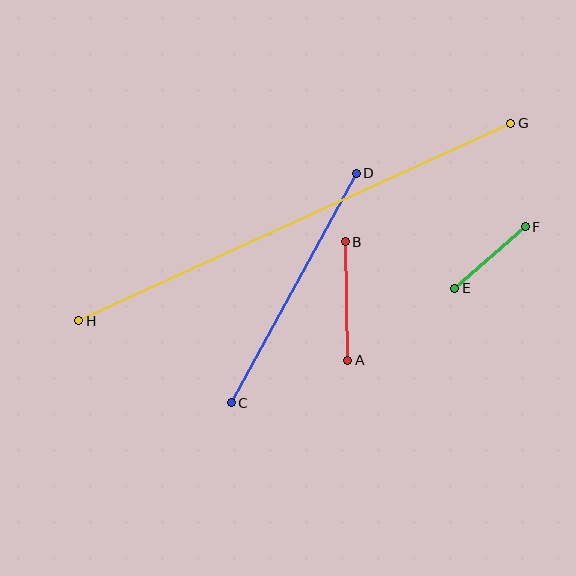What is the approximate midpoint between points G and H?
The midpoint is at approximately (295, 222) pixels.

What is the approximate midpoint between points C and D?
The midpoint is at approximately (294, 288) pixels.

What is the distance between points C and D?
The distance is approximately 261 pixels.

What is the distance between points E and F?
The distance is approximately 94 pixels.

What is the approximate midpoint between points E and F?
The midpoint is at approximately (490, 257) pixels.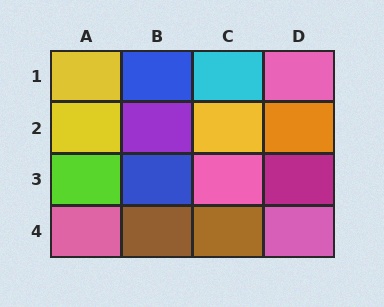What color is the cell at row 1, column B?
Blue.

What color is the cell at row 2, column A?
Yellow.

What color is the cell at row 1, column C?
Cyan.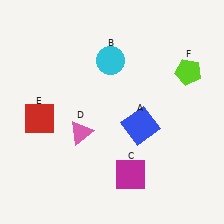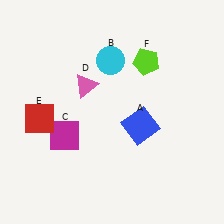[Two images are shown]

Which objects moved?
The objects that moved are: the magenta square (C), the pink triangle (D), the lime pentagon (F).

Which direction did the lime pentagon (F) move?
The lime pentagon (F) moved left.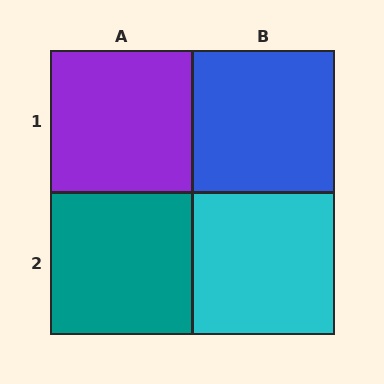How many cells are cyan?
1 cell is cyan.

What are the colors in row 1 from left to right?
Purple, blue.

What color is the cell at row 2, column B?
Cyan.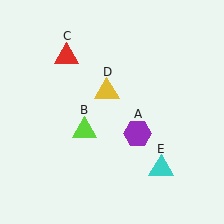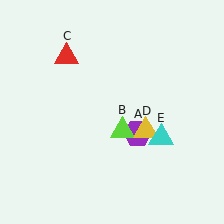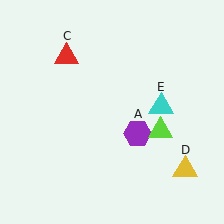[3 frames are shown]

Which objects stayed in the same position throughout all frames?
Purple hexagon (object A) and red triangle (object C) remained stationary.